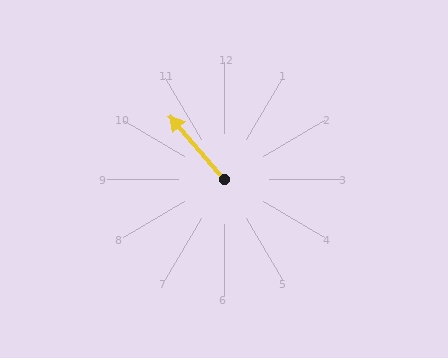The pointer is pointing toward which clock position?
Roughly 11 o'clock.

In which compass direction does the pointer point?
Northwest.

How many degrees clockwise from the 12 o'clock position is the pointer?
Approximately 319 degrees.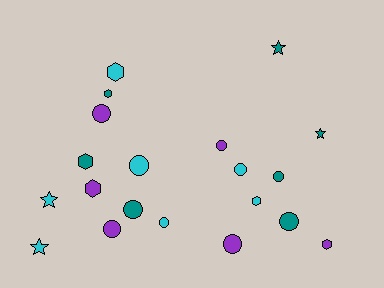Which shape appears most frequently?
Circle, with 10 objects.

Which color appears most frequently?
Cyan, with 7 objects.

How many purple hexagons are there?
There are 2 purple hexagons.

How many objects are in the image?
There are 20 objects.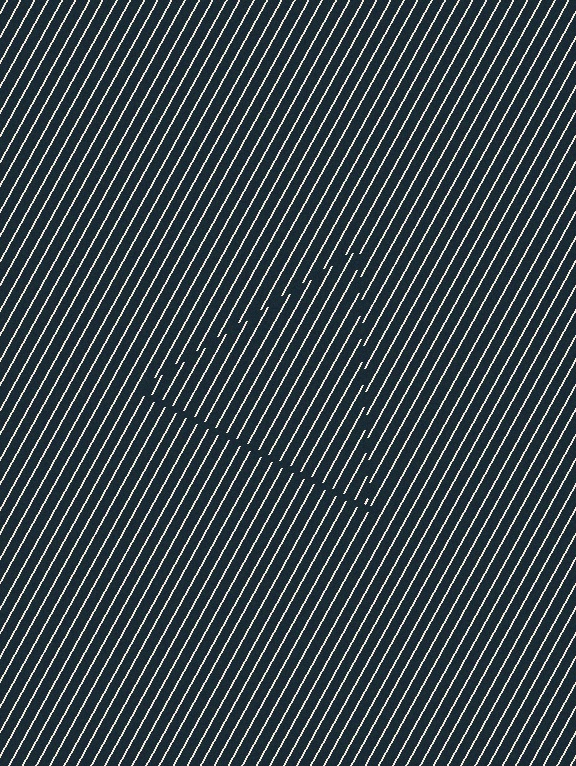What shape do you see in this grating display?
An illusory triangle. The interior of the shape contains the same grating, shifted by half a period — the contour is defined by the phase discontinuity where line-ends from the inner and outer gratings abut.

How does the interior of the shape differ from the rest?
The interior of the shape contains the same grating, shifted by half a period — the contour is defined by the phase discontinuity where line-ends from the inner and outer gratings abut.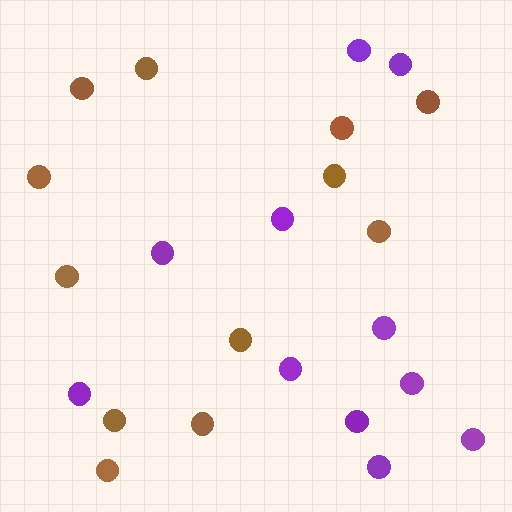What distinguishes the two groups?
There are 2 groups: one group of brown circles (12) and one group of purple circles (11).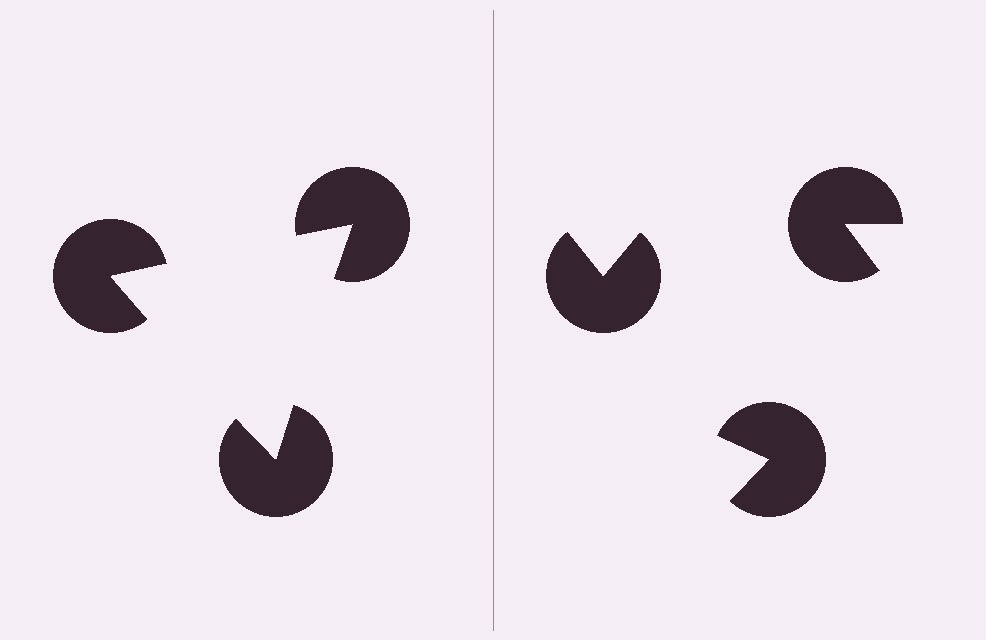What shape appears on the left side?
An illusory triangle.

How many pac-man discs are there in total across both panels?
6 — 3 on each side.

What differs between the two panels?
The pac-man discs are positioned identically on both sides; only the wedge orientations differ. On the left they align to a triangle; on the right they are misaligned.